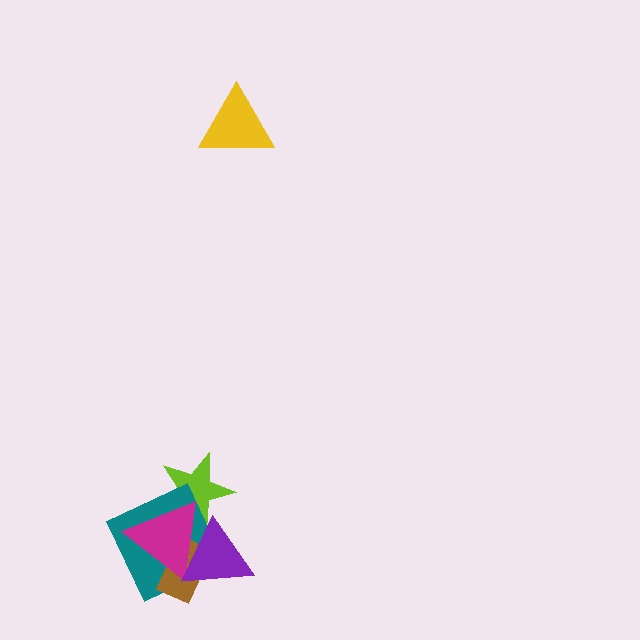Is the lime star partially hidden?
Yes, it is partially covered by another shape.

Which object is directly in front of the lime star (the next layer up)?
The teal square is directly in front of the lime star.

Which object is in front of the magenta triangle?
The purple triangle is in front of the magenta triangle.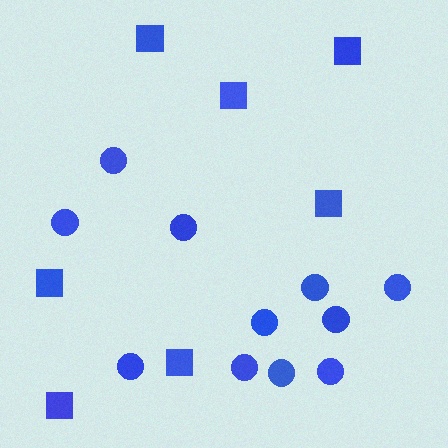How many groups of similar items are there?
There are 2 groups: one group of circles (11) and one group of squares (7).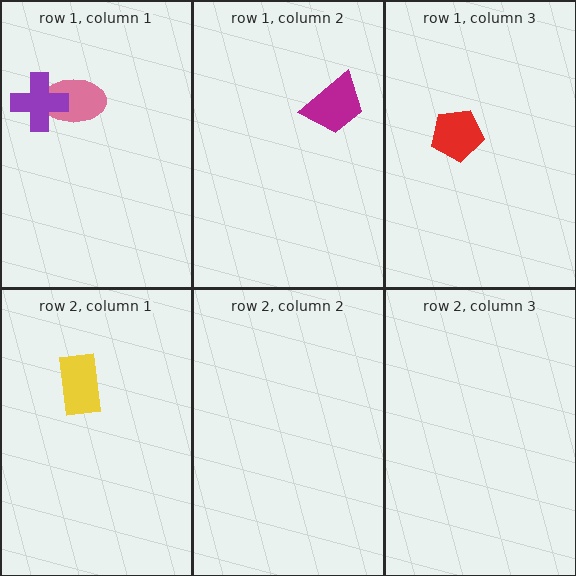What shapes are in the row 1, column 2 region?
The magenta trapezoid.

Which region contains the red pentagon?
The row 1, column 3 region.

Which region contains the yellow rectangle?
The row 2, column 1 region.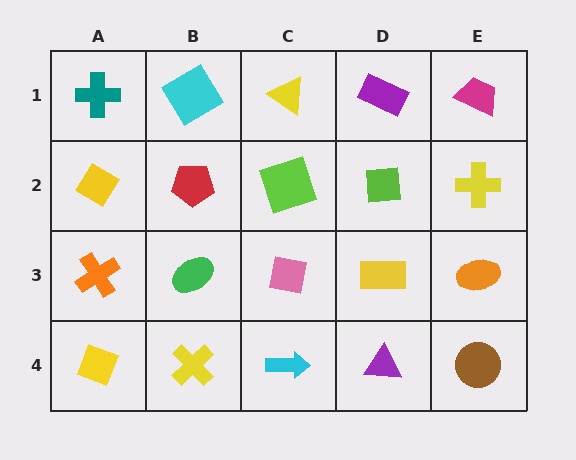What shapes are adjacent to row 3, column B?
A red pentagon (row 2, column B), a yellow cross (row 4, column B), an orange cross (row 3, column A), a pink square (row 3, column C).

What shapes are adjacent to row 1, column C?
A lime square (row 2, column C), a cyan diamond (row 1, column B), a purple rectangle (row 1, column D).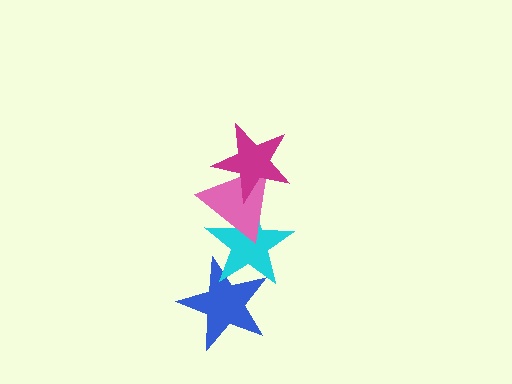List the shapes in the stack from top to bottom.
From top to bottom: the magenta star, the pink triangle, the cyan star, the blue star.